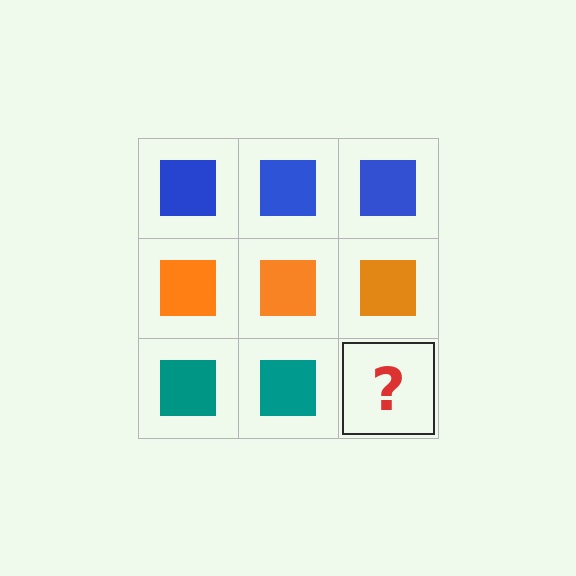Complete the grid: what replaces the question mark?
The question mark should be replaced with a teal square.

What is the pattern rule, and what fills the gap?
The rule is that each row has a consistent color. The gap should be filled with a teal square.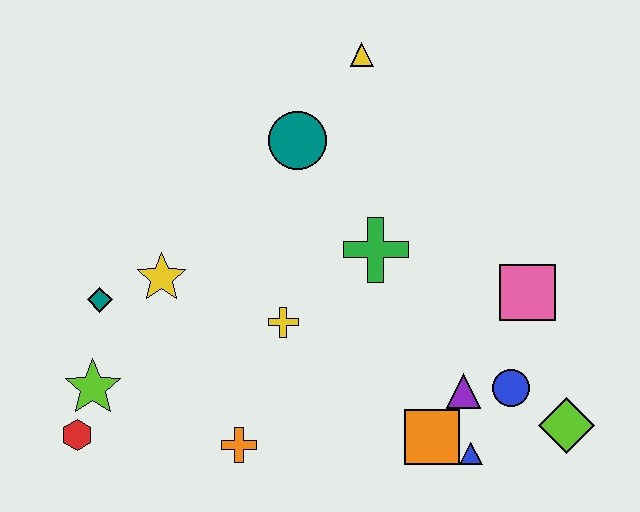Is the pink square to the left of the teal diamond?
No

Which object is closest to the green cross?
The yellow cross is closest to the green cross.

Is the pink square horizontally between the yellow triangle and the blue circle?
No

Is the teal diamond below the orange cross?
No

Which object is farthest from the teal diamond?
The lime diamond is farthest from the teal diamond.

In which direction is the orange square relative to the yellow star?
The orange square is to the right of the yellow star.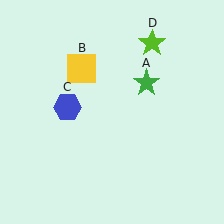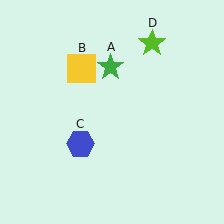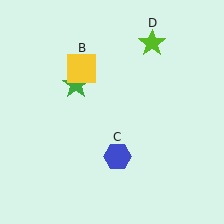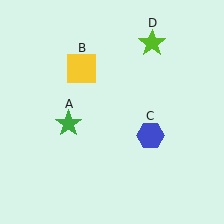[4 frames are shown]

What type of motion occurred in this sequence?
The green star (object A), blue hexagon (object C) rotated counterclockwise around the center of the scene.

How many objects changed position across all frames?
2 objects changed position: green star (object A), blue hexagon (object C).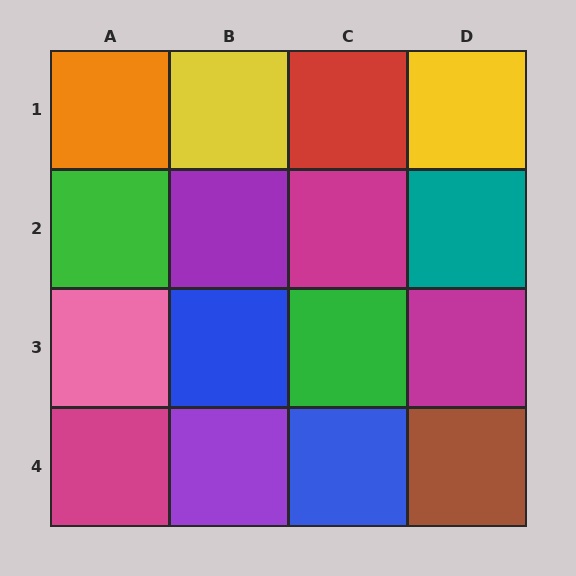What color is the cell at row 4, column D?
Brown.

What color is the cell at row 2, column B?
Purple.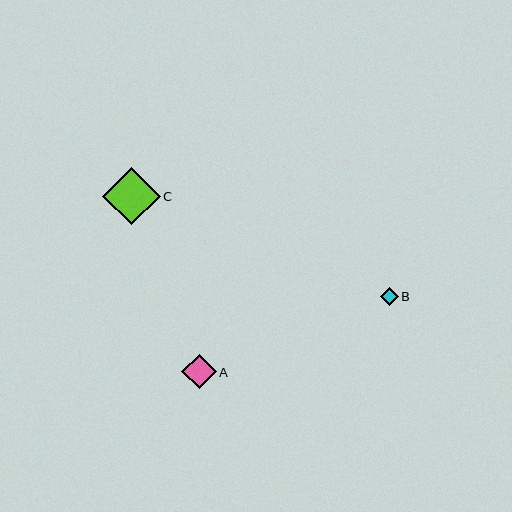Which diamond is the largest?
Diamond C is the largest with a size of approximately 57 pixels.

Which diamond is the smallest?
Diamond B is the smallest with a size of approximately 17 pixels.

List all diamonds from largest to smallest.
From largest to smallest: C, A, B.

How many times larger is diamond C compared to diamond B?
Diamond C is approximately 3.3 times the size of diamond B.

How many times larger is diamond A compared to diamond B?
Diamond A is approximately 2.0 times the size of diamond B.